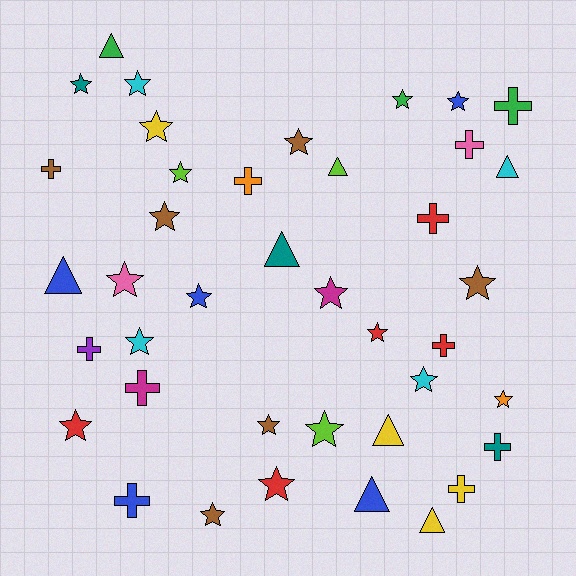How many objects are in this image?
There are 40 objects.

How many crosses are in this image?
There are 11 crosses.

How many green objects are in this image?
There are 3 green objects.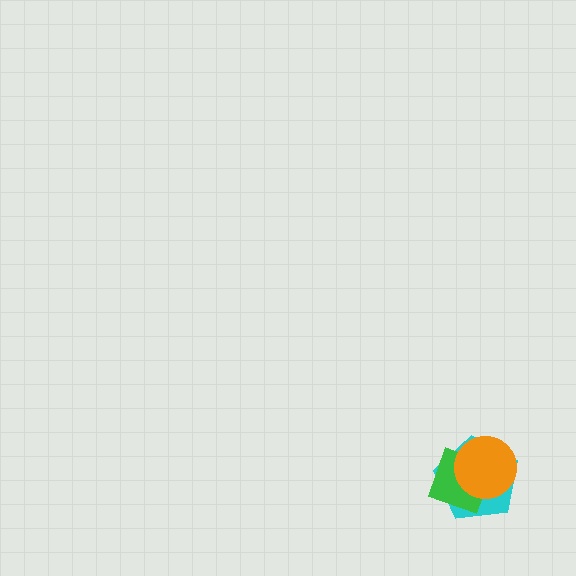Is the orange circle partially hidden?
No, no other shape covers it.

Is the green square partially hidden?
Yes, it is partially covered by another shape.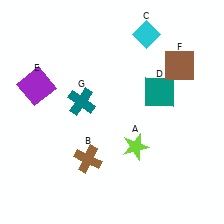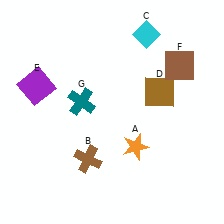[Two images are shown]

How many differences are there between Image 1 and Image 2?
There are 2 differences between the two images.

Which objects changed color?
A changed from lime to orange. D changed from teal to brown.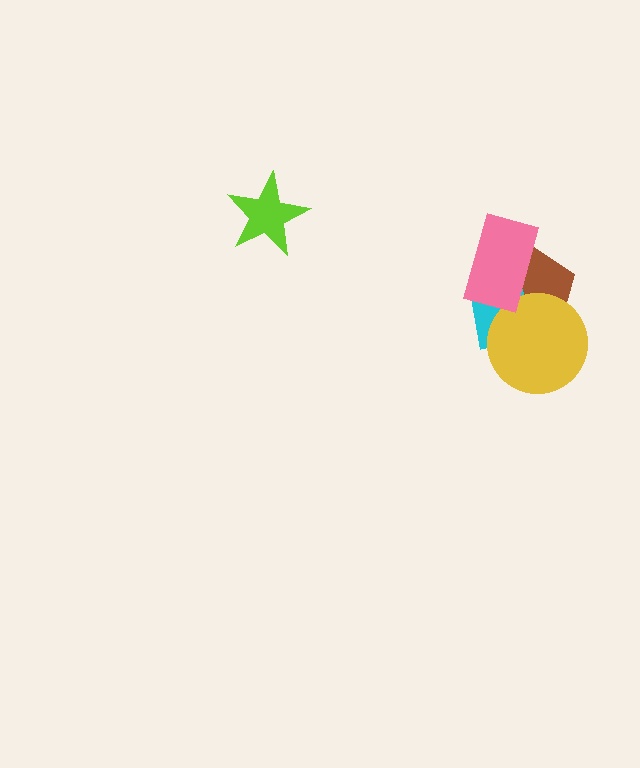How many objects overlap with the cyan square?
3 objects overlap with the cyan square.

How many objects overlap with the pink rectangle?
2 objects overlap with the pink rectangle.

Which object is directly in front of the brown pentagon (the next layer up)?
The cyan square is directly in front of the brown pentagon.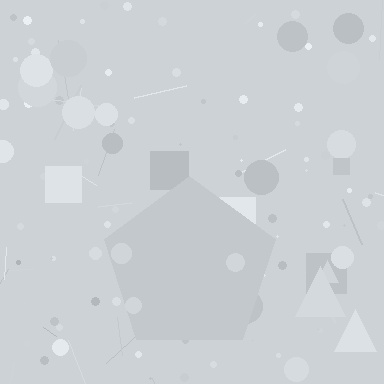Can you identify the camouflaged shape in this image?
The camouflaged shape is a pentagon.